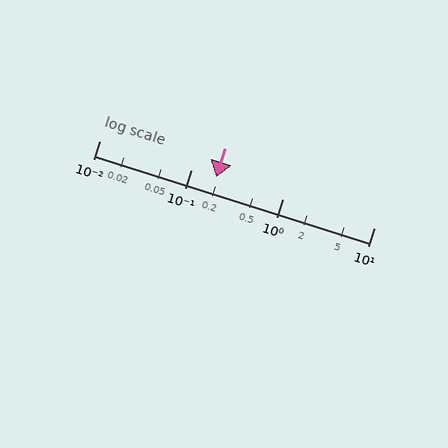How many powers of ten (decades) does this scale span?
The scale spans 3 decades, from 0.01 to 10.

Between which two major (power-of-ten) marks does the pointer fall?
The pointer is between 0.1 and 1.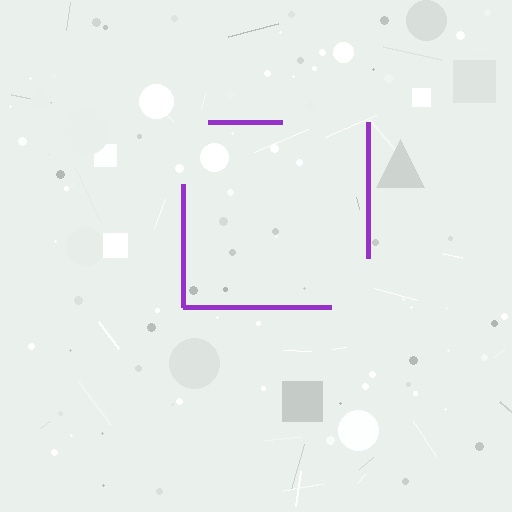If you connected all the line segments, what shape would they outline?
They would outline a square.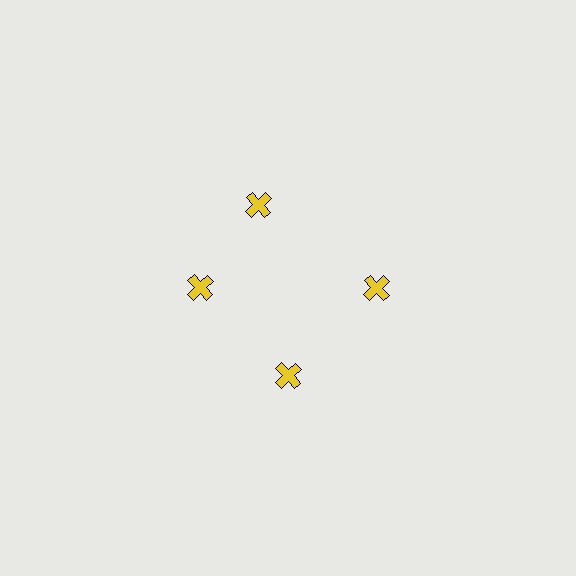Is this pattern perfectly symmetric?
No. The 4 yellow crosses are arranged in a ring, but one element near the 12 o'clock position is rotated out of alignment along the ring, breaking the 4-fold rotational symmetry.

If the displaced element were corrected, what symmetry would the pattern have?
It would have 4-fold rotational symmetry — the pattern would map onto itself every 90 degrees.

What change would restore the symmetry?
The symmetry would be restored by rotating it back into even spacing with its neighbors so that all 4 crosses sit at equal angles and equal distance from the center.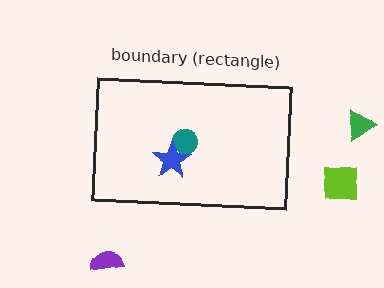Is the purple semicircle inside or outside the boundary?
Outside.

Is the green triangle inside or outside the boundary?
Outside.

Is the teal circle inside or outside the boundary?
Inside.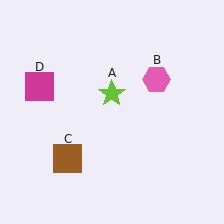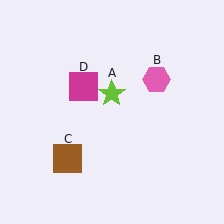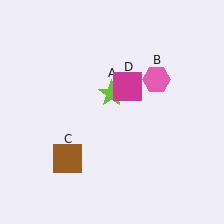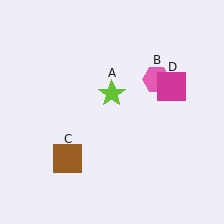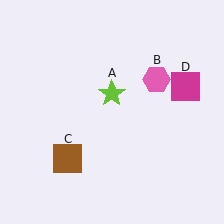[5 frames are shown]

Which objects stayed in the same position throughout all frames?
Lime star (object A) and pink hexagon (object B) and brown square (object C) remained stationary.